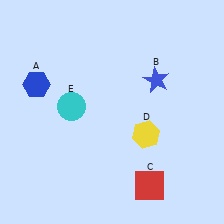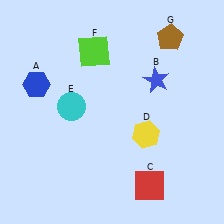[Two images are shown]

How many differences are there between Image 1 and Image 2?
There are 2 differences between the two images.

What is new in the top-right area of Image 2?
A brown pentagon (G) was added in the top-right area of Image 2.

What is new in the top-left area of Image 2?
A lime square (F) was added in the top-left area of Image 2.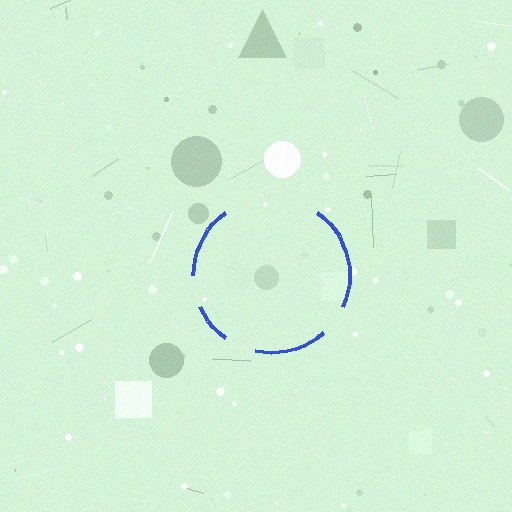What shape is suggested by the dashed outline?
The dashed outline suggests a circle.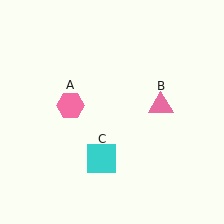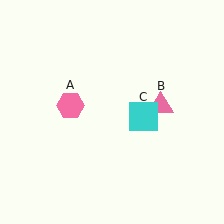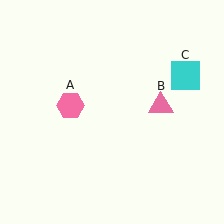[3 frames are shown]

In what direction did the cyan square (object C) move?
The cyan square (object C) moved up and to the right.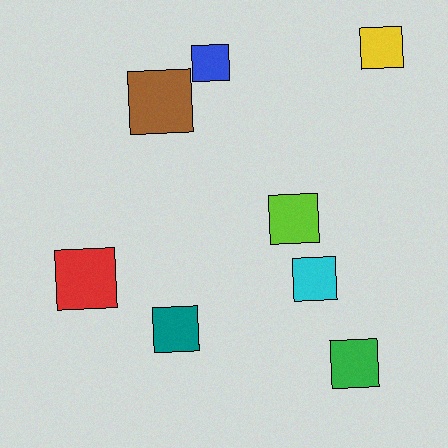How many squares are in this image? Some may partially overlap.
There are 8 squares.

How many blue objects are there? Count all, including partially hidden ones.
There is 1 blue object.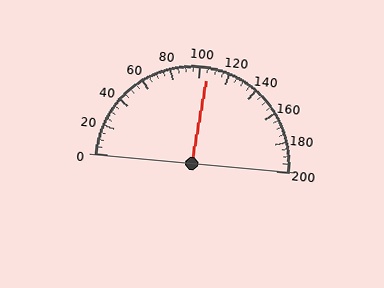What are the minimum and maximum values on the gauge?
The gauge ranges from 0 to 200.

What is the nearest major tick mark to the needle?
The nearest major tick mark is 100.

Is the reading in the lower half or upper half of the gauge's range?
The reading is in the upper half of the range (0 to 200).